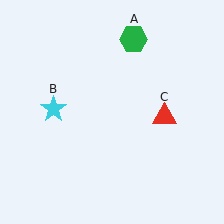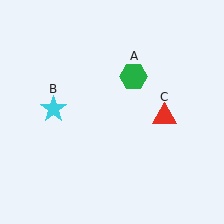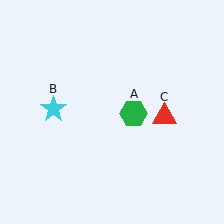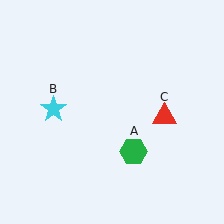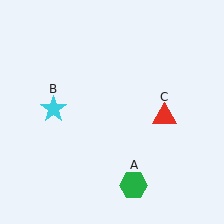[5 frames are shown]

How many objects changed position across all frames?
1 object changed position: green hexagon (object A).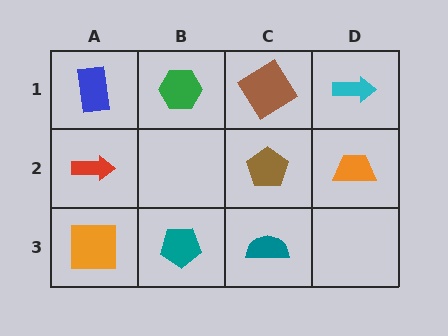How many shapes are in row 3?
3 shapes.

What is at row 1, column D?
A cyan arrow.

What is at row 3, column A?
An orange square.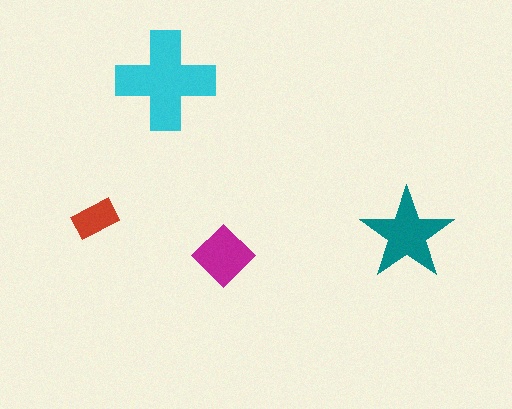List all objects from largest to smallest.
The cyan cross, the teal star, the magenta diamond, the red rectangle.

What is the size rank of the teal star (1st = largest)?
2nd.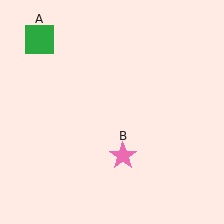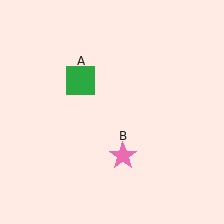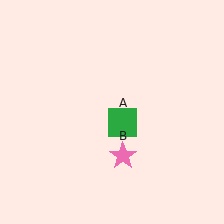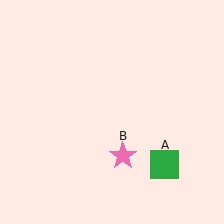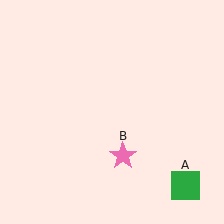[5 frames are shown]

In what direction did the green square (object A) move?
The green square (object A) moved down and to the right.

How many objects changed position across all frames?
1 object changed position: green square (object A).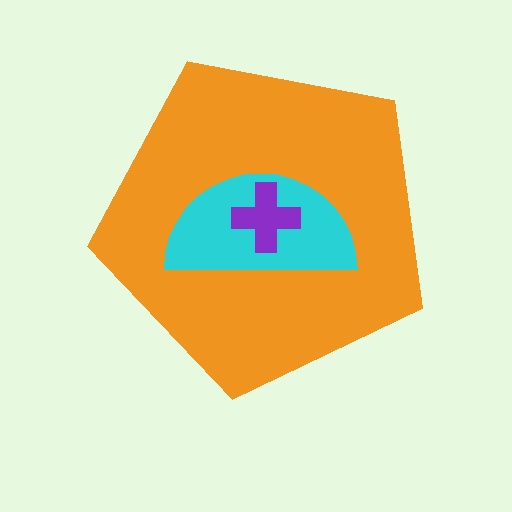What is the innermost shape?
The purple cross.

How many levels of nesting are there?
3.